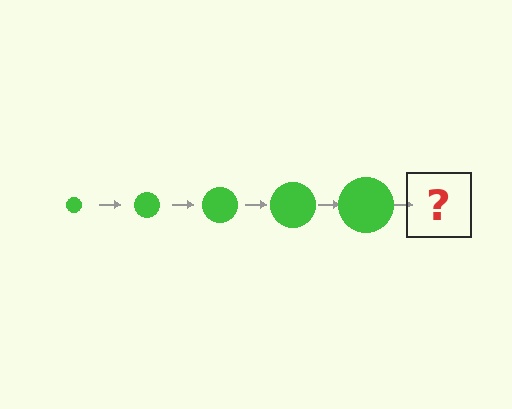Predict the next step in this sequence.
The next step is a green circle, larger than the previous one.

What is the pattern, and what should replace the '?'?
The pattern is that the circle gets progressively larger each step. The '?' should be a green circle, larger than the previous one.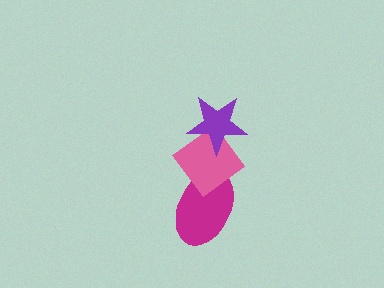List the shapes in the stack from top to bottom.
From top to bottom: the purple star, the pink diamond, the magenta ellipse.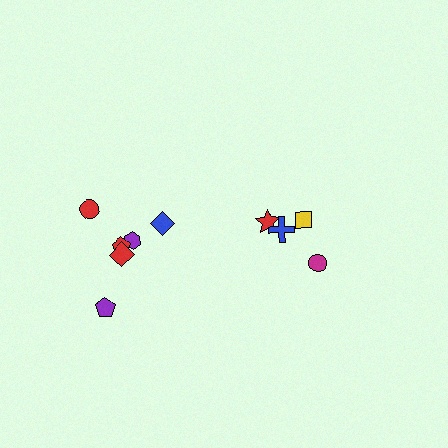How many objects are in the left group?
There are 6 objects.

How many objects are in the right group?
There are 4 objects.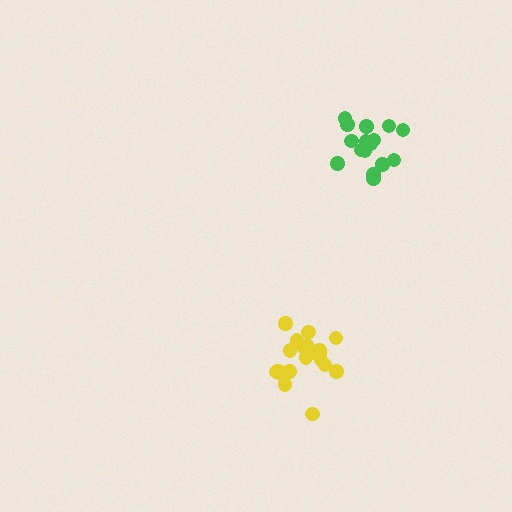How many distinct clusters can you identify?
There are 2 distinct clusters.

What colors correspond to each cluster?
The clusters are colored: green, yellow.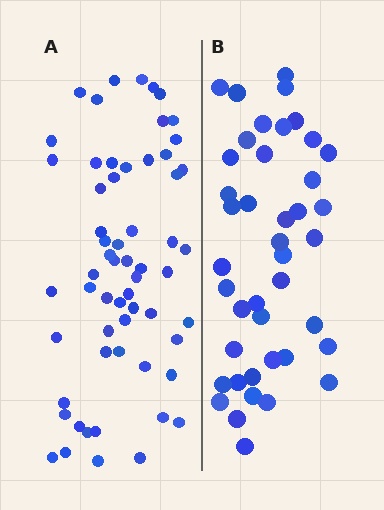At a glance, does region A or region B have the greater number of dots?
Region A (the left region) has more dots.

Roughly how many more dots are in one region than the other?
Region A has approximately 20 more dots than region B.